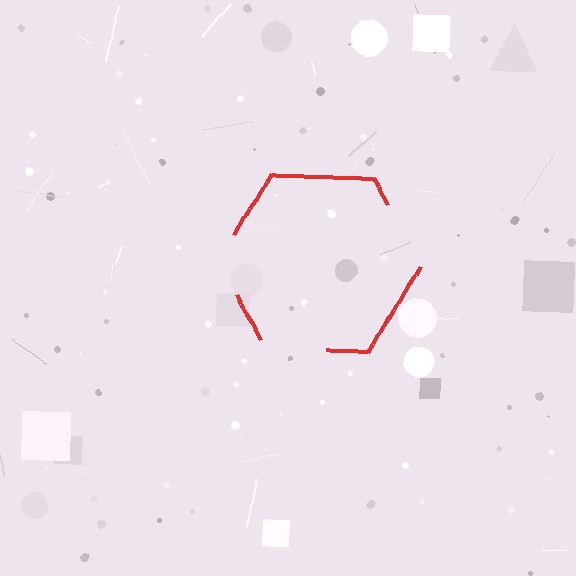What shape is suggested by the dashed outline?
The dashed outline suggests a hexagon.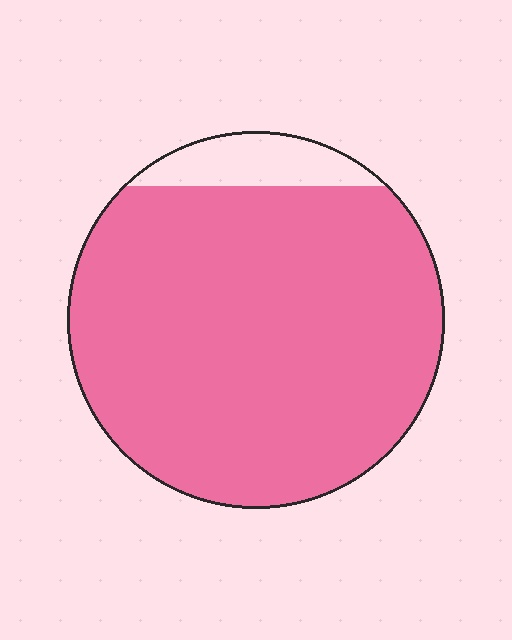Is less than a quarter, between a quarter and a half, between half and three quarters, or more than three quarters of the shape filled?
More than three quarters.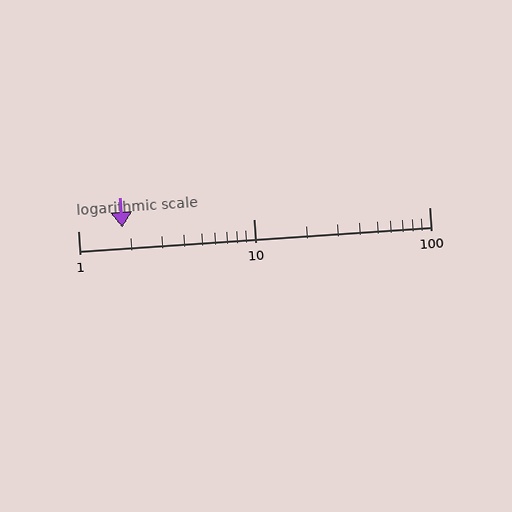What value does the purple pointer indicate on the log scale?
The pointer indicates approximately 1.8.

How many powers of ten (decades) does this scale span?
The scale spans 2 decades, from 1 to 100.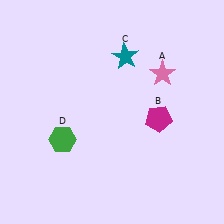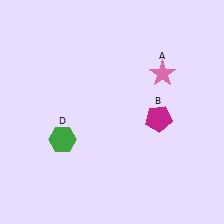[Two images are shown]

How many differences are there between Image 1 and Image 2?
There is 1 difference between the two images.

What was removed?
The teal star (C) was removed in Image 2.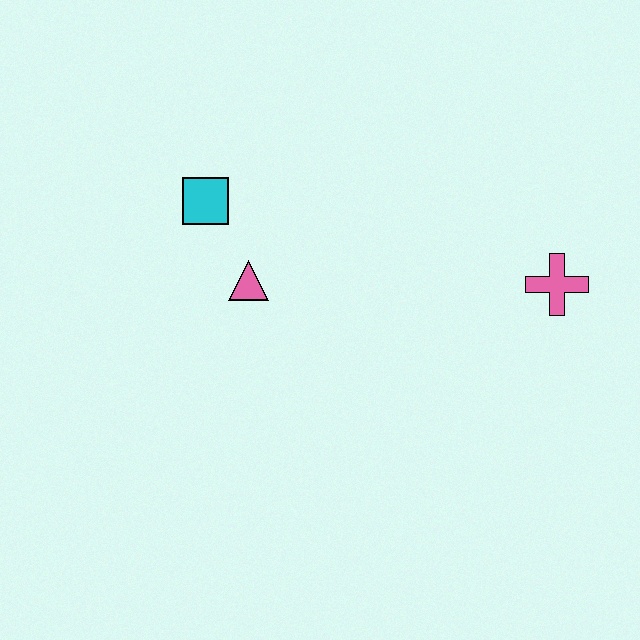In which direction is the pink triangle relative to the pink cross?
The pink triangle is to the left of the pink cross.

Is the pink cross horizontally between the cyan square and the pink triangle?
No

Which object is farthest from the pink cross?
The cyan square is farthest from the pink cross.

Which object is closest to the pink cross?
The pink triangle is closest to the pink cross.